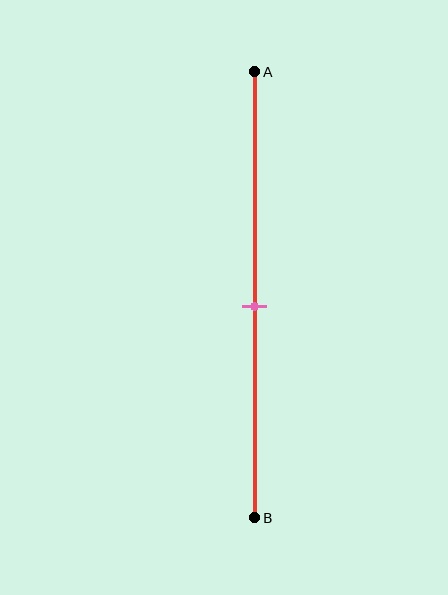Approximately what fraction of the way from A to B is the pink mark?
The pink mark is approximately 55% of the way from A to B.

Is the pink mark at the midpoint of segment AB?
Yes, the mark is approximately at the midpoint.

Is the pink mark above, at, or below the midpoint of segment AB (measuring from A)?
The pink mark is approximately at the midpoint of segment AB.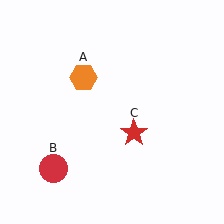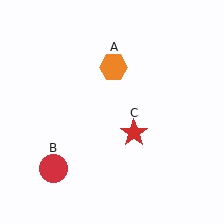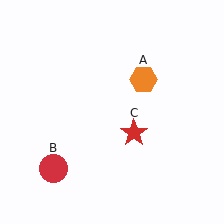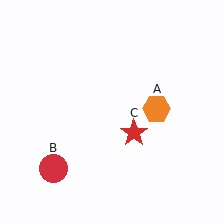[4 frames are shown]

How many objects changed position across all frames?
1 object changed position: orange hexagon (object A).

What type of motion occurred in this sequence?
The orange hexagon (object A) rotated clockwise around the center of the scene.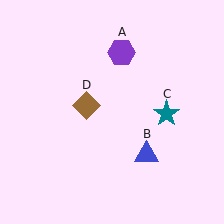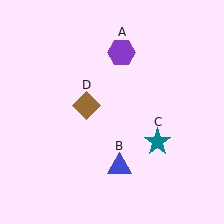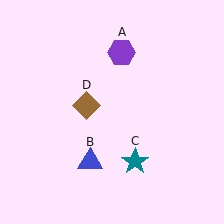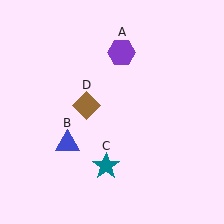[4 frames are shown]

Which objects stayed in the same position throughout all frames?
Purple hexagon (object A) and brown diamond (object D) remained stationary.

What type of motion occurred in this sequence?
The blue triangle (object B), teal star (object C) rotated clockwise around the center of the scene.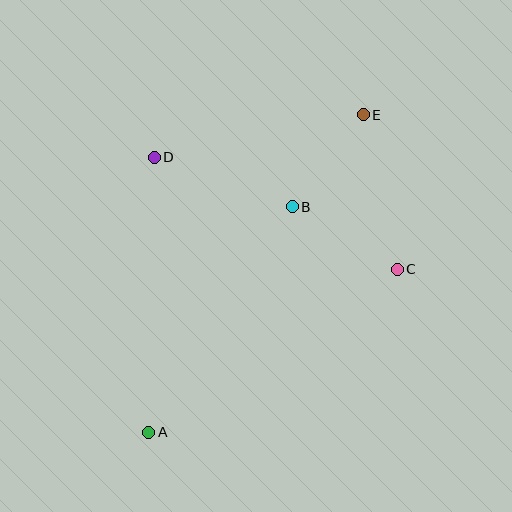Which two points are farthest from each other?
Points A and E are farthest from each other.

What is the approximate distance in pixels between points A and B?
The distance between A and B is approximately 267 pixels.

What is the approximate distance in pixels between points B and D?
The distance between B and D is approximately 147 pixels.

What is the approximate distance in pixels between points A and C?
The distance between A and C is approximately 297 pixels.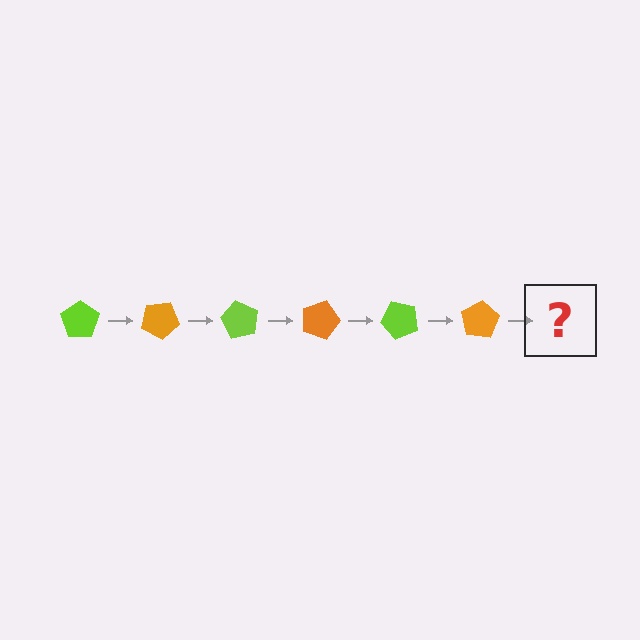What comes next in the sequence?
The next element should be a lime pentagon, rotated 180 degrees from the start.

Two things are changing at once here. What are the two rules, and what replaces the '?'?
The two rules are that it rotates 30 degrees each step and the color cycles through lime and orange. The '?' should be a lime pentagon, rotated 180 degrees from the start.